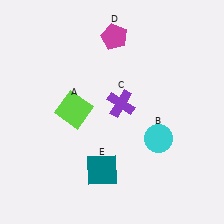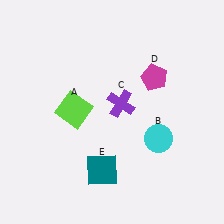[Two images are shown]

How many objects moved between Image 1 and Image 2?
1 object moved between the two images.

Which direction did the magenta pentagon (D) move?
The magenta pentagon (D) moved down.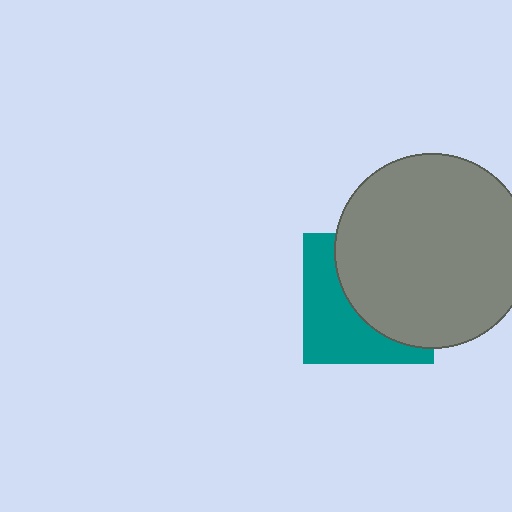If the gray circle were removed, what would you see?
You would see the complete teal square.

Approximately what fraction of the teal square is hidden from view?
Roughly 56% of the teal square is hidden behind the gray circle.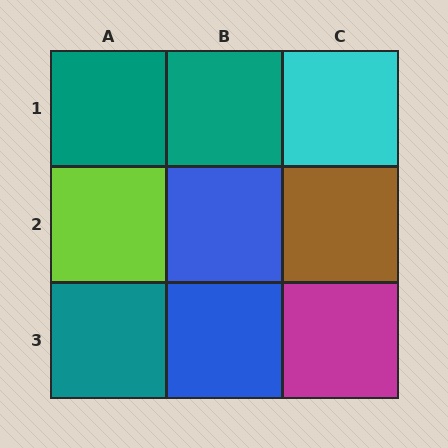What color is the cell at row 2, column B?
Blue.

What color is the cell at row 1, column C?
Cyan.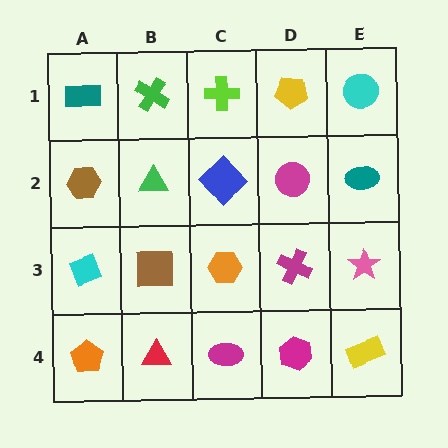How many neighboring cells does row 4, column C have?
3.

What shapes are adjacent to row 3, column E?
A teal ellipse (row 2, column E), a yellow rectangle (row 4, column E), a magenta cross (row 3, column D).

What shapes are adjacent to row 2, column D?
A yellow pentagon (row 1, column D), a magenta cross (row 3, column D), a blue diamond (row 2, column C), a teal ellipse (row 2, column E).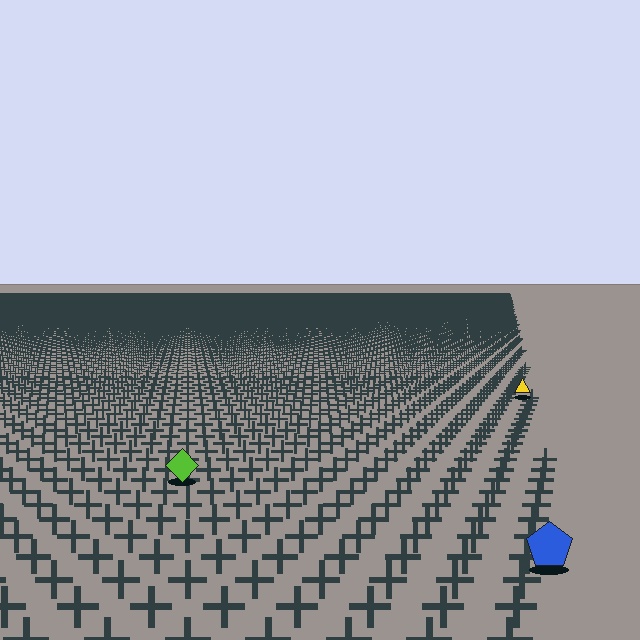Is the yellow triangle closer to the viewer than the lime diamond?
No. The lime diamond is closer — you can tell from the texture gradient: the ground texture is coarser near it.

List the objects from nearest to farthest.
From nearest to farthest: the blue pentagon, the lime diamond, the yellow triangle.